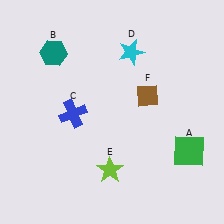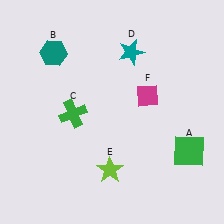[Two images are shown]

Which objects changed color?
C changed from blue to green. D changed from cyan to teal. F changed from brown to magenta.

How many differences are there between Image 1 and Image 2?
There are 3 differences between the two images.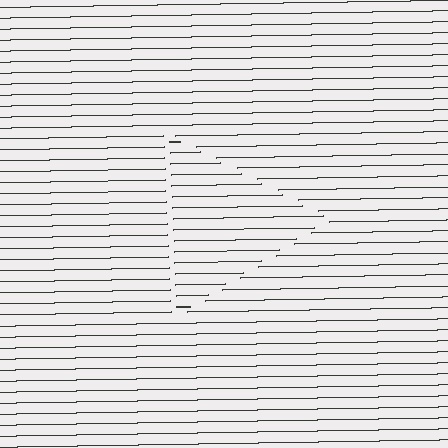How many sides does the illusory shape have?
3 sides — the line-ends trace a triangle.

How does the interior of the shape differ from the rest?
The interior of the shape contains the same grating, shifted by half a period — the contour is defined by the phase discontinuity where line-ends from the inner and outer gratings abut.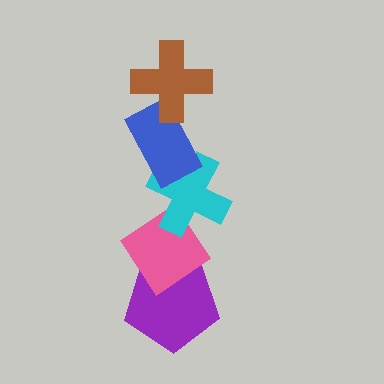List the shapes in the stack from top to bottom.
From top to bottom: the brown cross, the blue rectangle, the cyan cross, the pink diamond, the purple pentagon.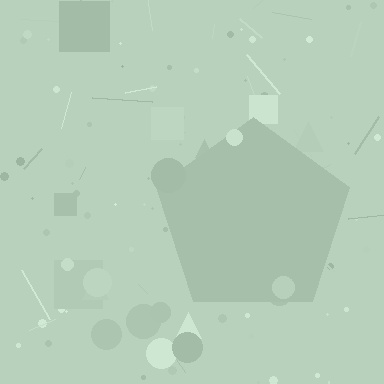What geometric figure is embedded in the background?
A pentagon is embedded in the background.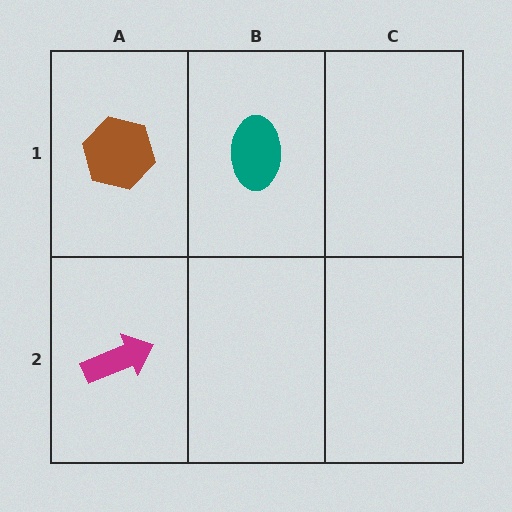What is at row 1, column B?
A teal ellipse.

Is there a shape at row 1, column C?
No, that cell is empty.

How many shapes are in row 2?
1 shape.